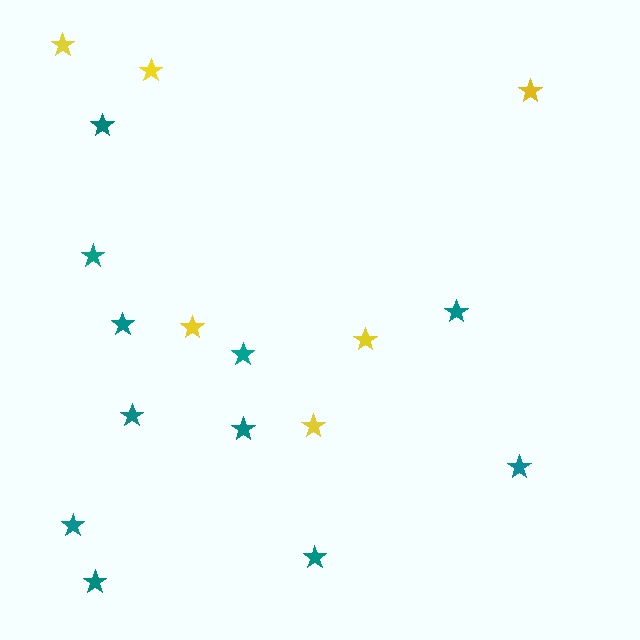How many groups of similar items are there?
There are 2 groups: one group of teal stars (11) and one group of yellow stars (6).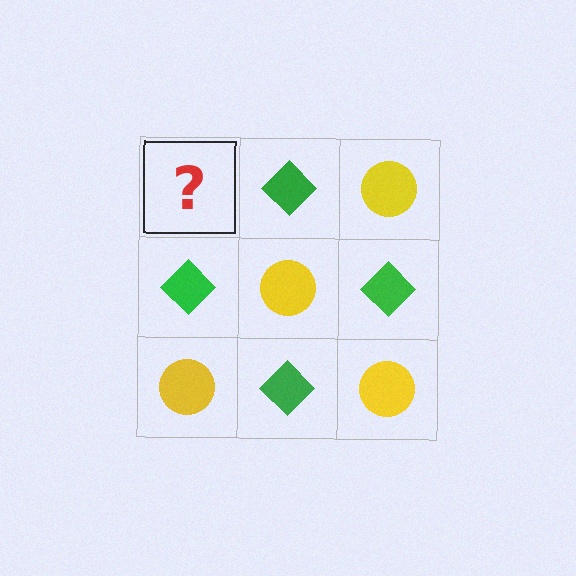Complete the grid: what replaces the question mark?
The question mark should be replaced with a yellow circle.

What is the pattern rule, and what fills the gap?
The rule is that it alternates yellow circle and green diamond in a checkerboard pattern. The gap should be filled with a yellow circle.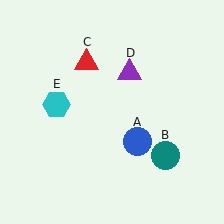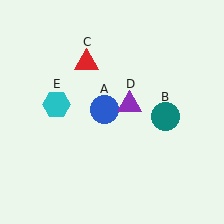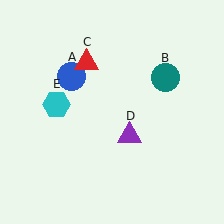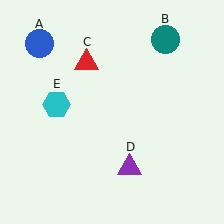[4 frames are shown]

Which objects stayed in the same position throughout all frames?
Red triangle (object C) and cyan hexagon (object E) remained stationary.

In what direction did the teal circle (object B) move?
The teal circle (object B) moved up.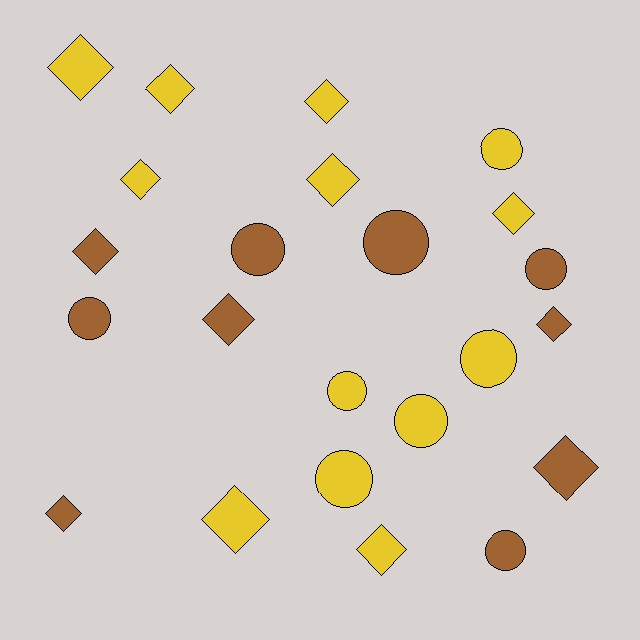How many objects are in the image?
There are 23 objects.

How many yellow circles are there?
There are 5 yellow circles.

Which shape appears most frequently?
Diamond, with 13 objects.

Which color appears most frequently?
Yellow, with 13 objects.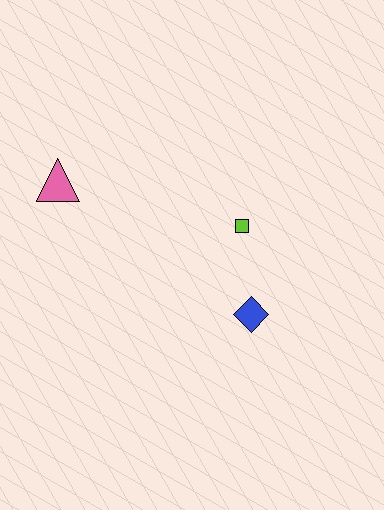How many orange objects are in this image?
There are no orange objects.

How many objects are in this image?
There are 3 objects.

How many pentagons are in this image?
There are no pentagons.